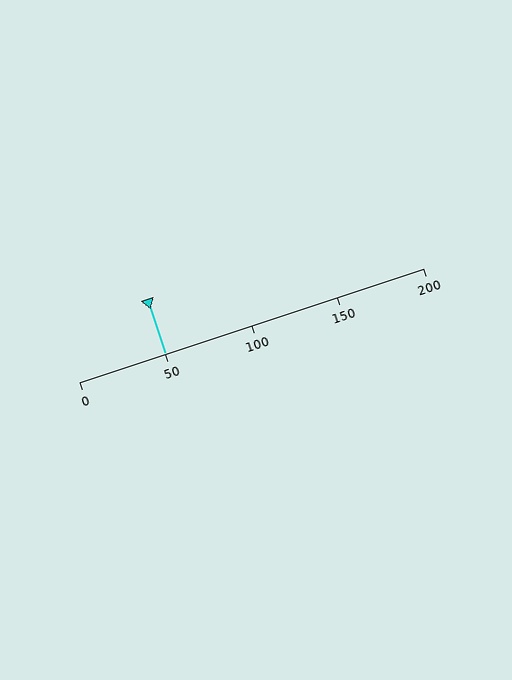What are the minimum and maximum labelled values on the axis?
The axis runs from 0 to 200.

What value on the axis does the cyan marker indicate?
The marker indicates approximately 50.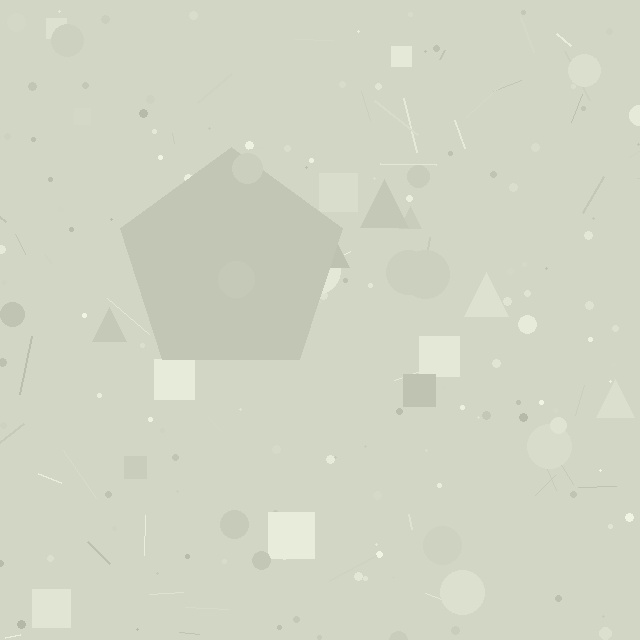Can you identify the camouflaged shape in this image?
The camouflaged shape is a pentagon.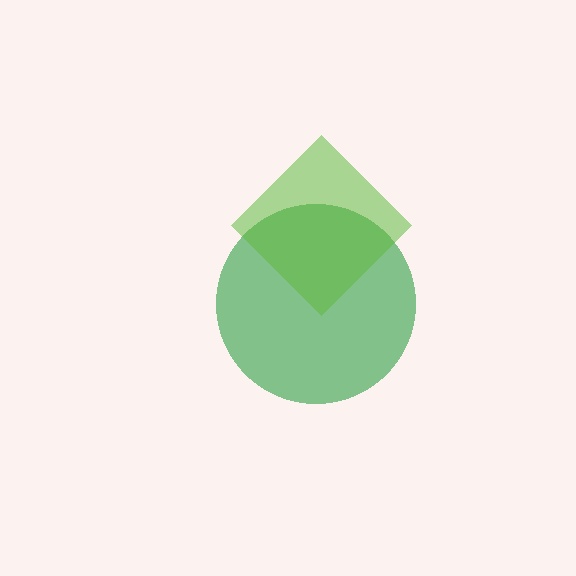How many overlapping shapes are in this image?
There are 2 overlapping shapes in the image.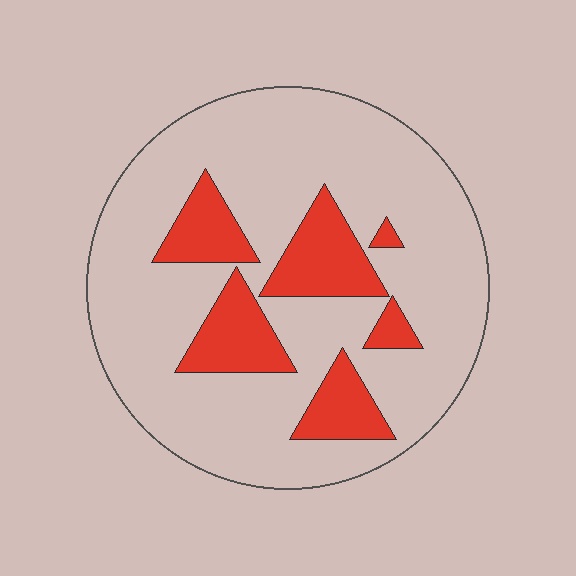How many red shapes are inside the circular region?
6.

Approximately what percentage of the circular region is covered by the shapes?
Approximately 20%.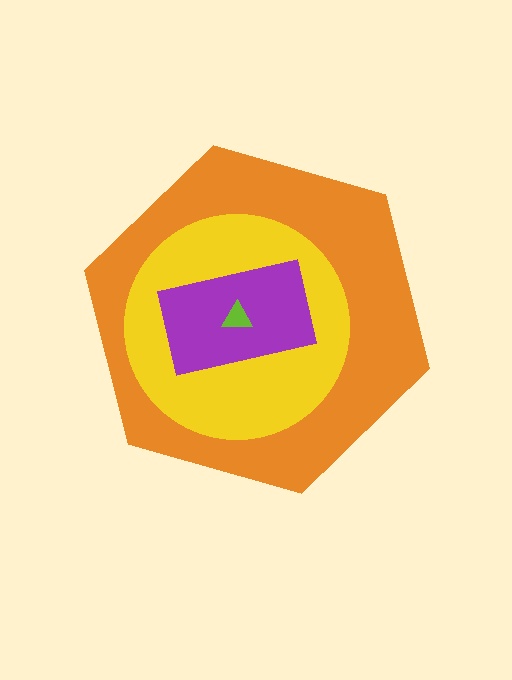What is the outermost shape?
The orange hexagon.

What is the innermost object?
The lime triangle.